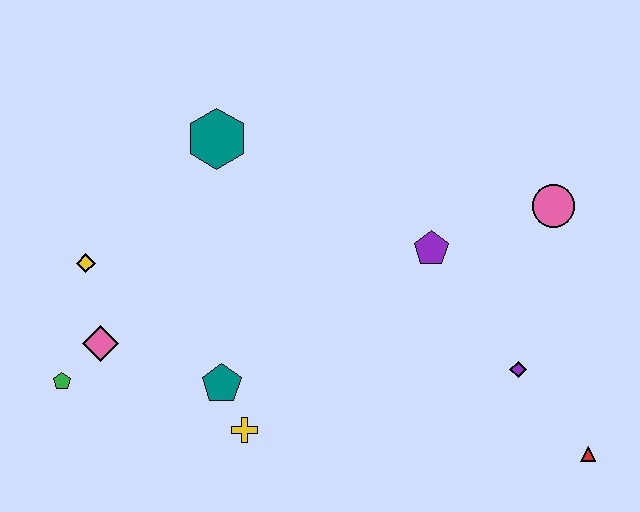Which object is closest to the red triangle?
The purple diamond is closest to the red triangle.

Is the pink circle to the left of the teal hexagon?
No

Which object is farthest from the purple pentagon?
The green pentagon is farthest from the purple pentagon.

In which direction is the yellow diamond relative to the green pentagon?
The yellow diamond is above the green pentagon.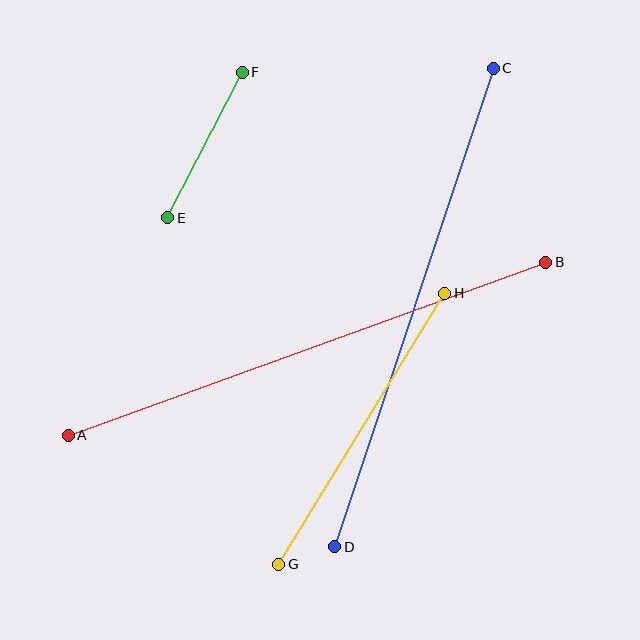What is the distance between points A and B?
The distance is approximately 508 pixels.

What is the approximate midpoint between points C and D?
The midpoint is at approximately (414, 307) pixels.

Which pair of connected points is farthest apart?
Points A and B are farthest apart.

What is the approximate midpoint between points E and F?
The midpoint is at approximately (205, 145) pixels.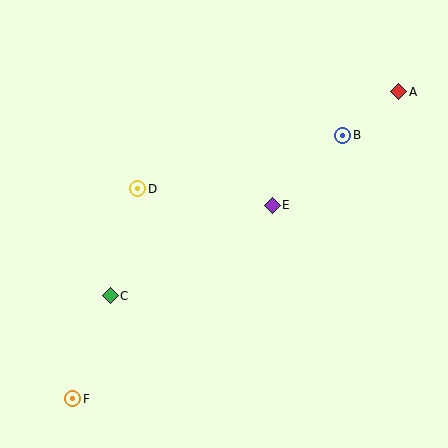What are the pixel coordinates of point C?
Point C is at (110, 296).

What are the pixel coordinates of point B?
Point B is at (343, 135).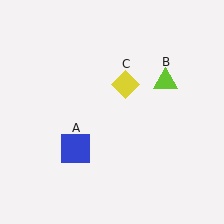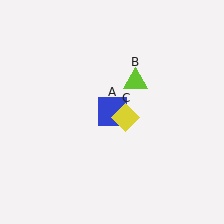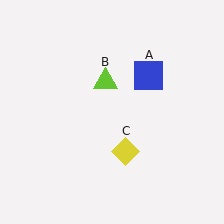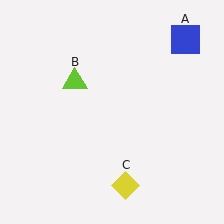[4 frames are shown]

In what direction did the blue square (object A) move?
The blue square (object A) moved up and to the right.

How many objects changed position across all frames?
3 objects changed position: blue square (object A), lime triangle (object B), yellow diamond (object C).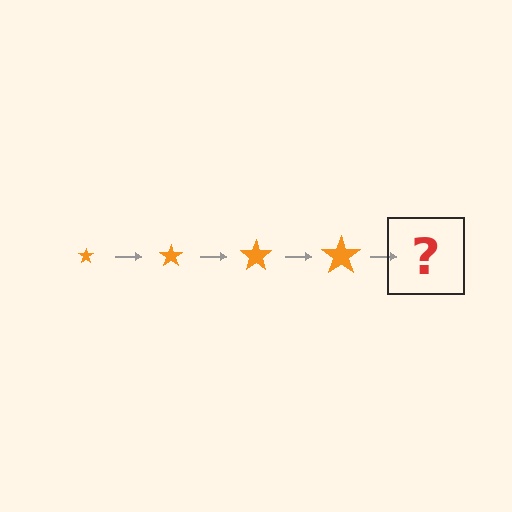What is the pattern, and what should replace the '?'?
The pattern is that the star gets progressively larger each step. The '?' should be an orange star, larger than the previous one.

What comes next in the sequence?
The next element should be an orange star, larger than the previous one.